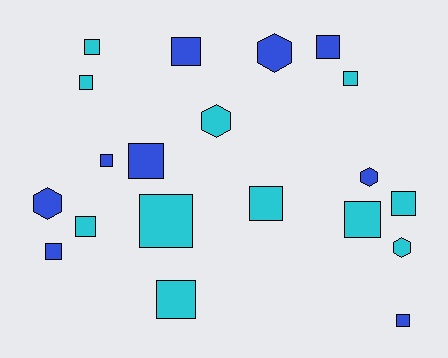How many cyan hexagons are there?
There are 2 cyan hexagons.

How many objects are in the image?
There are 20 objects.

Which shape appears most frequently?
Square, with 15 objects.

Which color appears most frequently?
Cyan, with 11 objects.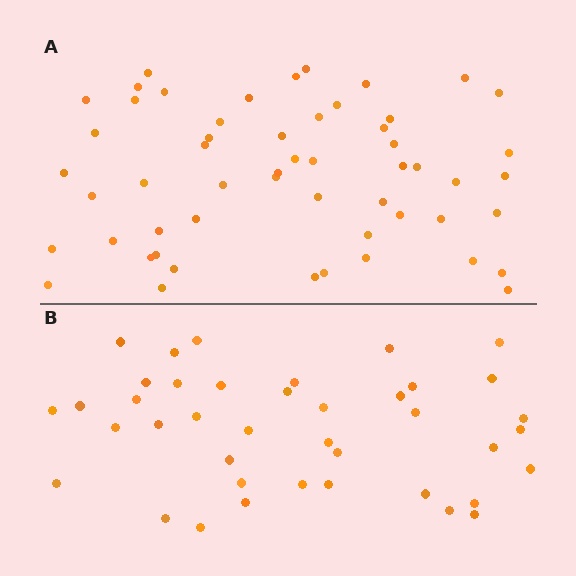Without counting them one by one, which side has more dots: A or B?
Region A (the top region) has more dots.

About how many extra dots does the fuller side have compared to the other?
Region A has approximately 15 more dots than region B.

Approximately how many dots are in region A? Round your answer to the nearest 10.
About 60 dots. (The exact count is 55, which rounds to 60.)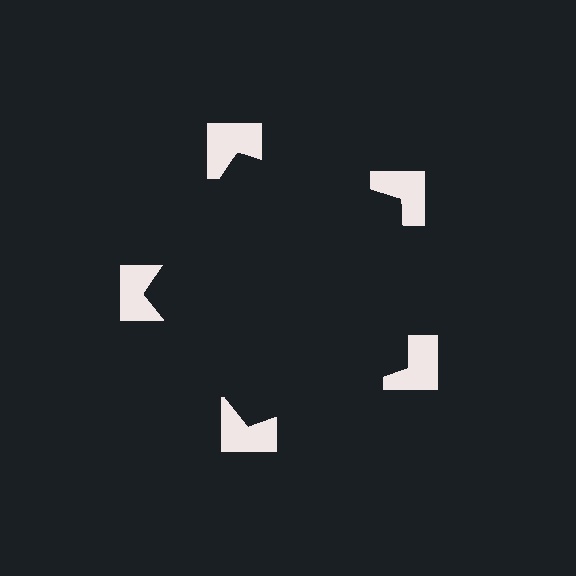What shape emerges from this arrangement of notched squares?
An illusory pentagon — its edges are inferred from the aligned wedge cuts in the notched squares, not physically drawn.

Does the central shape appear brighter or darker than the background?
It typically appears slightly darker than the background, even though no actual brightness change is drawn.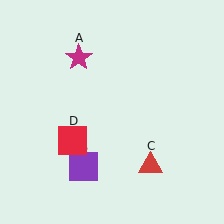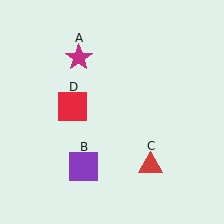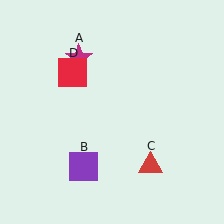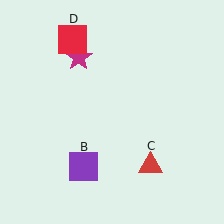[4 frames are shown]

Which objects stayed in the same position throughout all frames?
Magenta star (object A) and purple square (object B) and red triangle (object C) remained stationary.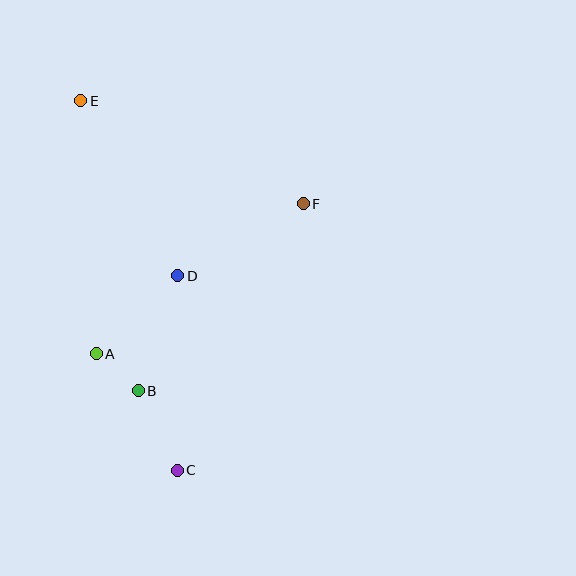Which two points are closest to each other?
Points A and B are closest to each other.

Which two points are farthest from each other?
Points C and E are farthest from each other.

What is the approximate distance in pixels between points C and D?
The distance between C and D is approximately 195 pixels.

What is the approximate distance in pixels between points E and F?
The distance between E and F is approximately 245 pixels.